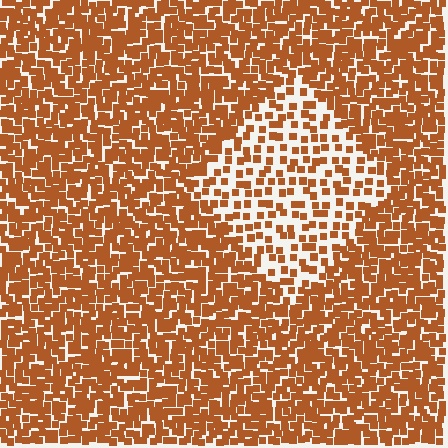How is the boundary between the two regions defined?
The boundary is defined by a change in element density (approximately 2.2x ratio). All elements are the same color, size, and shape.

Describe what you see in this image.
The image contains small brown elements arranged at two different densities. A diamond-shaped region is visible where the elements are less densely packed than the surrounding area.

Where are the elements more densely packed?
The elements are more densely packed outside the diamond boundary.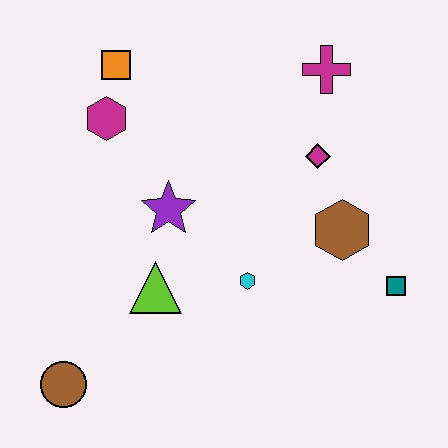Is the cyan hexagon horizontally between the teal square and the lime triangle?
Yes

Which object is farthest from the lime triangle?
The magenta cross is farthest from the lime triangle.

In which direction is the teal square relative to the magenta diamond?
The teal square is below the magenta diamond.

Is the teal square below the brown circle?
No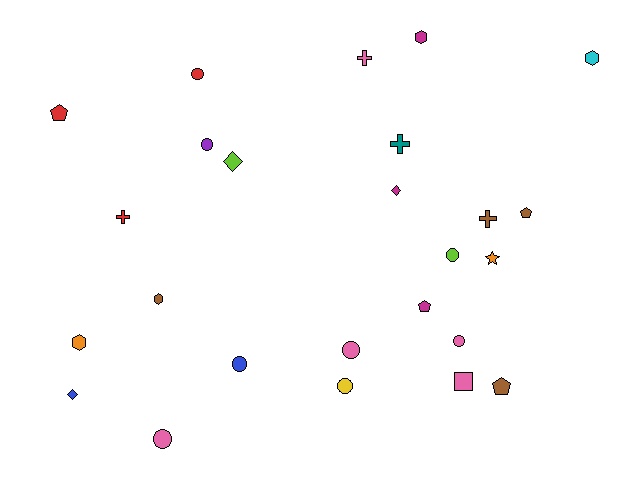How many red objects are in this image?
There are 3 red objects.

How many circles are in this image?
There are 8 circles.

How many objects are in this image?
There are 25 objects.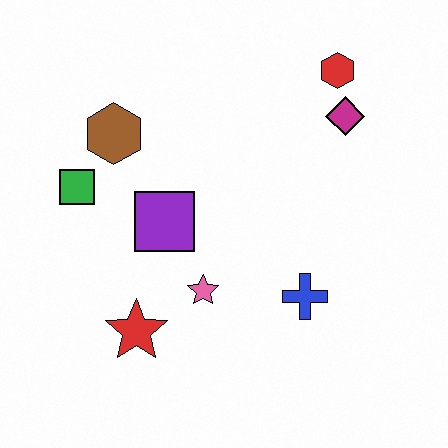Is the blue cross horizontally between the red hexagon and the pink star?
Yes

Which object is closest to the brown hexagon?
The green square is closest to the brown hexagon.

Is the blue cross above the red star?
Yes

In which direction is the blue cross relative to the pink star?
The blue cross is to the right of the pink star.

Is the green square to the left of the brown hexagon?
Yes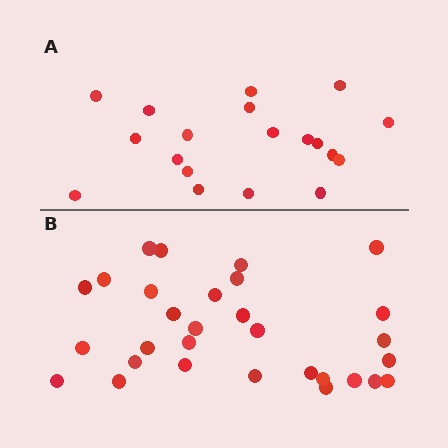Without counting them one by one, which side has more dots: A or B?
Region B (the bottom region) has more dots.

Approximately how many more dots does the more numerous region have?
Region B has roughly 12 or so more dots than region A.